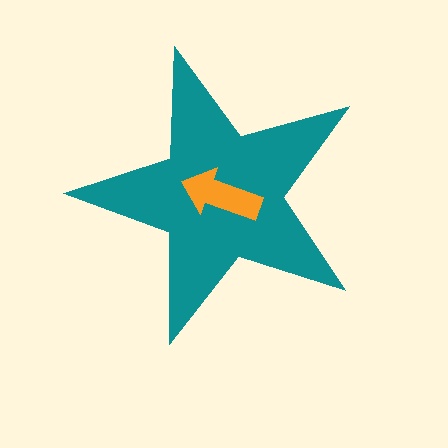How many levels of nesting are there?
2.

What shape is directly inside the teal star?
The orange arrow.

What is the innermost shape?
The orange arrow.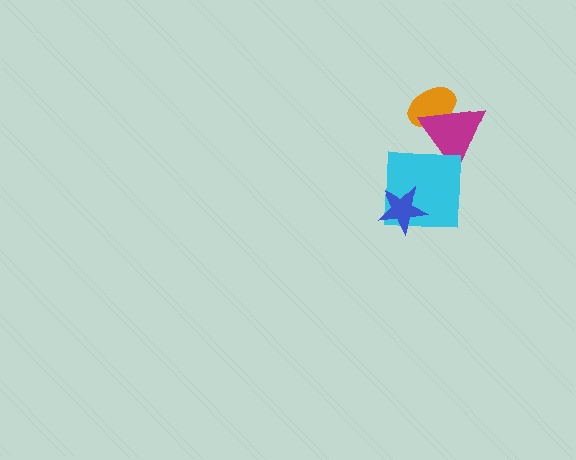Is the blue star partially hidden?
No, no other shape covers it.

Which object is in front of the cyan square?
The blue star is in front of the cyan square.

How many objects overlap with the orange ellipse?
1 object overlaps with the orange ellipse.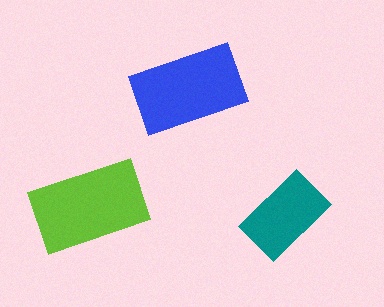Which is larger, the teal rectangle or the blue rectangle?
The blue one.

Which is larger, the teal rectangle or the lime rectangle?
The lime one.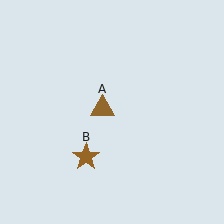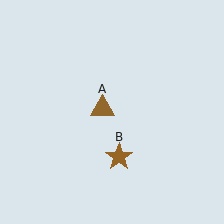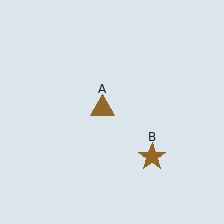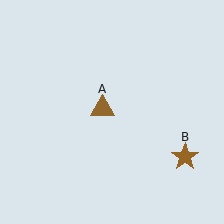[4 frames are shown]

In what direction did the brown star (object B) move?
The brown star (object B) moved right.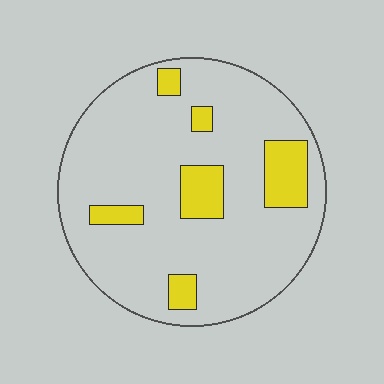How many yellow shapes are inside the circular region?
6.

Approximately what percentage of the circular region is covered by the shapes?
Approximately 15%.